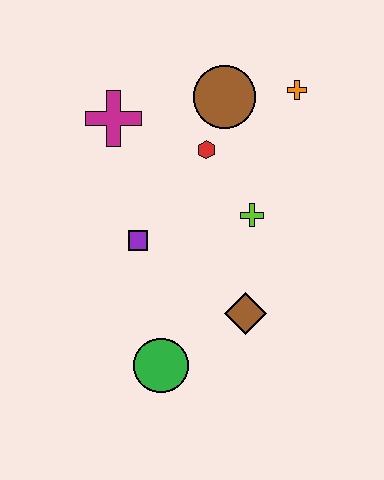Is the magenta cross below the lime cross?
No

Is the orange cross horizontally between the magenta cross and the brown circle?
No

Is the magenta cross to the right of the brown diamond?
No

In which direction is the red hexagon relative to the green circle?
The red hexagon is above the green circle.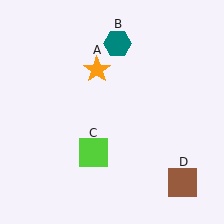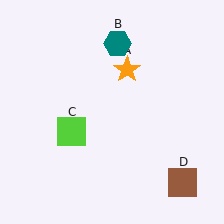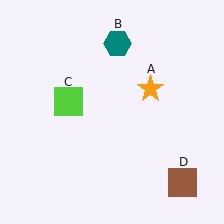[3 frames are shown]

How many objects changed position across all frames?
2 objects changed position: orange star (object A), lime square (object C).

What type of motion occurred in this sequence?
The orange star (object A), lime square (object C) rotated clockwise around the center of the scene.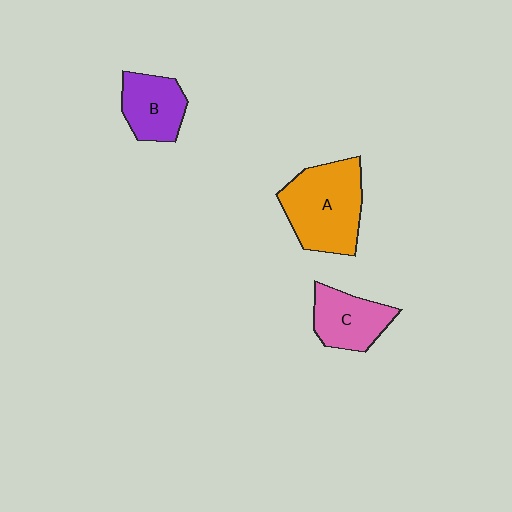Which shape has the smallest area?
Shape B (purple).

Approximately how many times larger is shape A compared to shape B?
Approximately 1.7 times.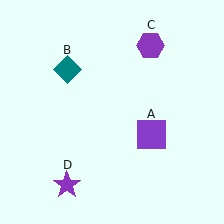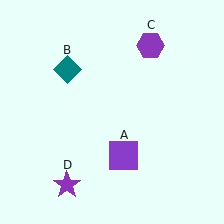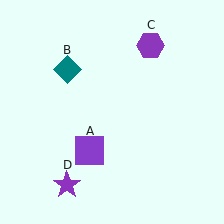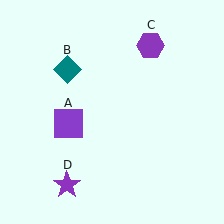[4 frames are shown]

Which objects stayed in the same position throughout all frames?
Teal diamond (object B) and purple hexagon (object C) and purple star (object D) remained stationary.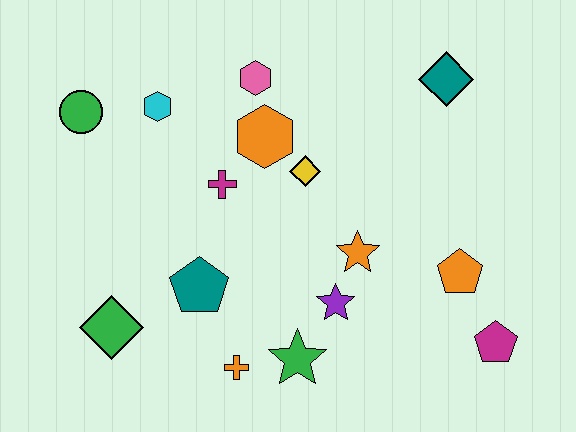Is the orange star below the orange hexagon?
Yes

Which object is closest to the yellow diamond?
The orange hexagon is closest to the yellow diamond.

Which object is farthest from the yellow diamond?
The magenta pentagon is farthest from the yellow diamond.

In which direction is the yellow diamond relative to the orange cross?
The yellow diamond is above the orange cross.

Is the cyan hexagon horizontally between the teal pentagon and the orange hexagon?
No